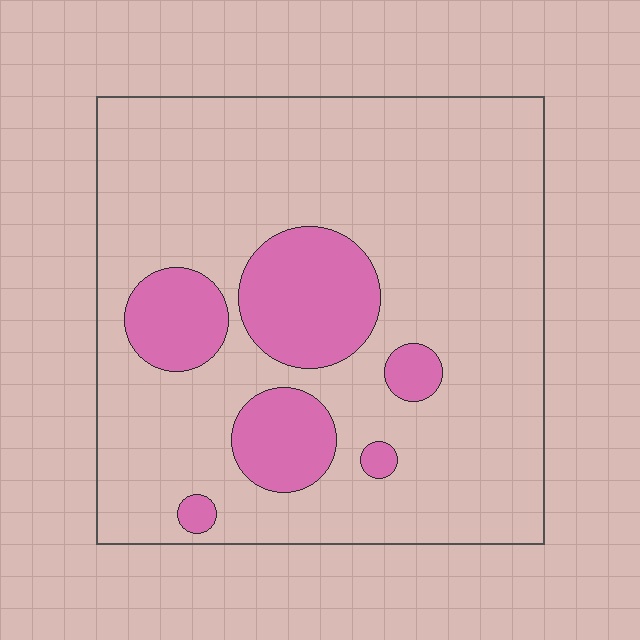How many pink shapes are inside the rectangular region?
6.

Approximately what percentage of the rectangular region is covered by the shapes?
Approximately 20%.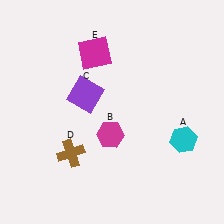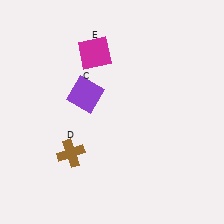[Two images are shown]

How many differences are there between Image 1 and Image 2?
There are 2 differences between the two images.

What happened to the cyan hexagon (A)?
The cyan hexagon (A) was removed in Image 2. It was in the bottom-right area of Image 1.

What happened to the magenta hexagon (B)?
The magenta hexagon (B) was removed in Image 2. It was in the bottom-left area of Image 1.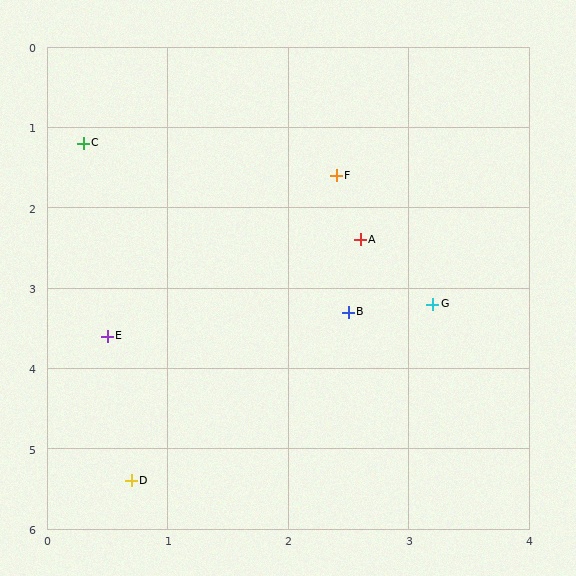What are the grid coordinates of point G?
Point G is at approximately (3.2, 3.2).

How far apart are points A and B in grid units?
Points A and B are about 0.9 grid units apart.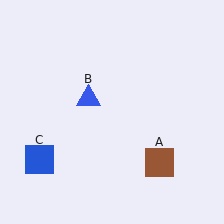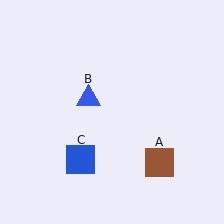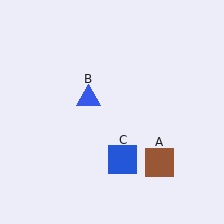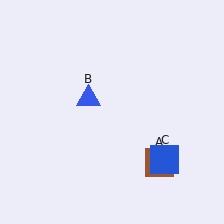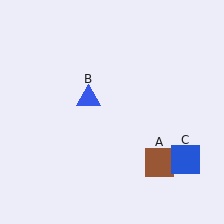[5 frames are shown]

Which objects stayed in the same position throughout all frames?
Brown square (object A) and blue triangle (object B) remained stationary.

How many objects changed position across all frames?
1 object changed position: blue square (object C).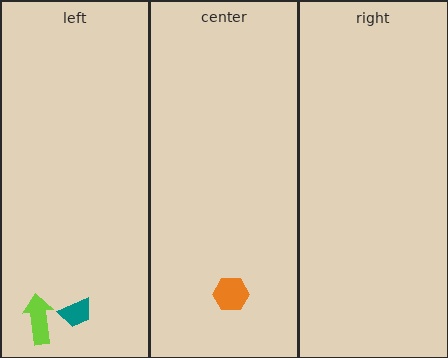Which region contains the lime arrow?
The left region.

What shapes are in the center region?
The orange hexagon.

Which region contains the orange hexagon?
The center region.